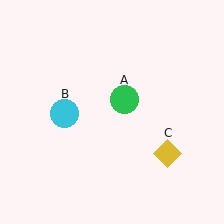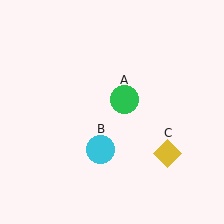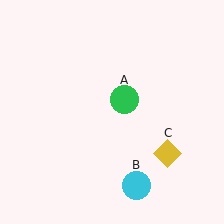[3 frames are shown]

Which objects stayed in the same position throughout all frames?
Green circle (object A) and yellow diamond (object C) remained stationary.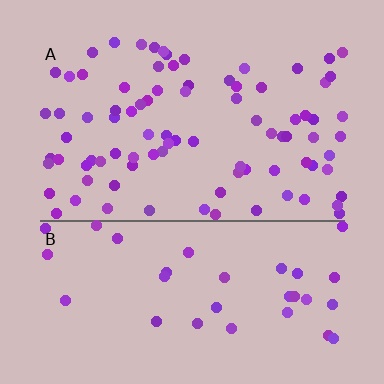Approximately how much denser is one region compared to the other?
Approximately 2.4× — region A over region B.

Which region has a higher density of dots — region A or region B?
A (the top).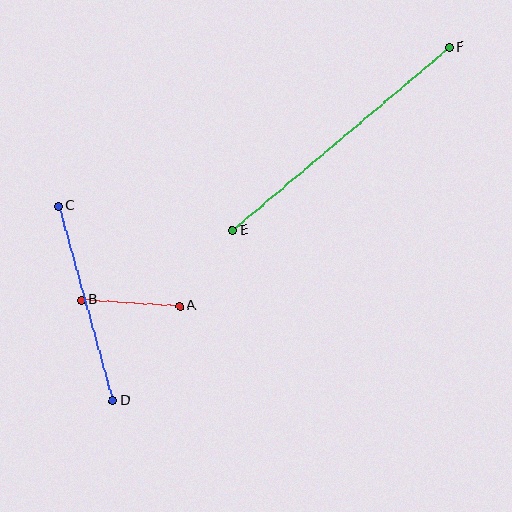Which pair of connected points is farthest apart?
Points E and F are farthest apart.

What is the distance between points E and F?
The distance is approximately 284 pixels.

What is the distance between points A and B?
The distance is approximately 98 pixels.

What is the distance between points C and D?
The distance is approximately 202 pixels.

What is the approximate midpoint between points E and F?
The midpoint is at approximately (341, 139) pixels.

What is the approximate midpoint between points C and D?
The midpoint is at approximately (86, 303) pixels.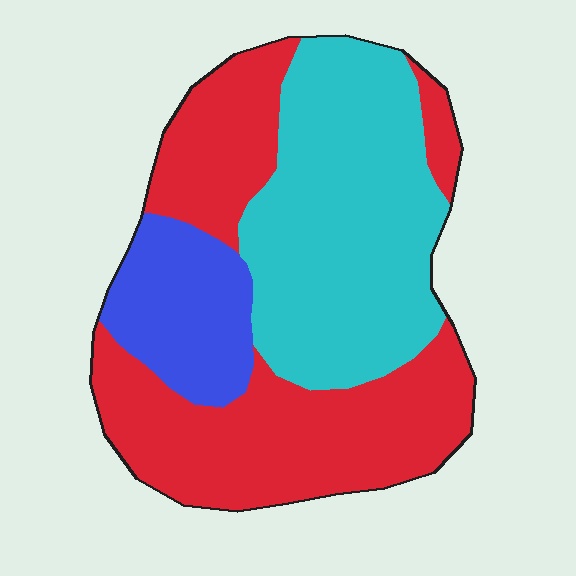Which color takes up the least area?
Blue, at roughly 15%.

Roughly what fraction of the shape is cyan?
Cyan covers roughly 40% of the shape.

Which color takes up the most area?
Red, at roughly 45%.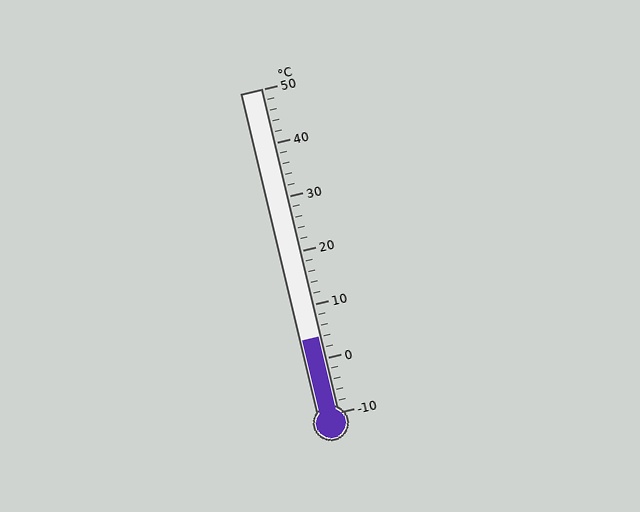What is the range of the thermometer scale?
The thermometer scale ranges from -10°C to 50°C.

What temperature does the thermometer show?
The thermometer shows approximately 4°C.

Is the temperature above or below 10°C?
The temperature is below 10°C.